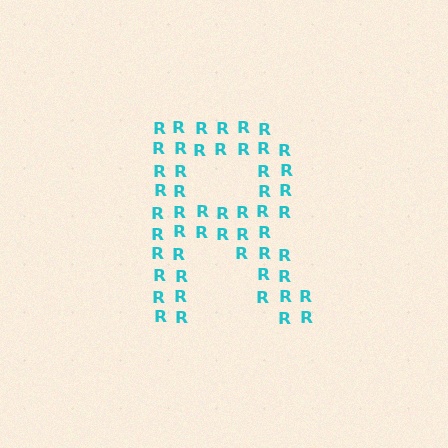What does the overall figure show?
The overall figure shows the letter R.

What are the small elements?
The small elements are letter R's.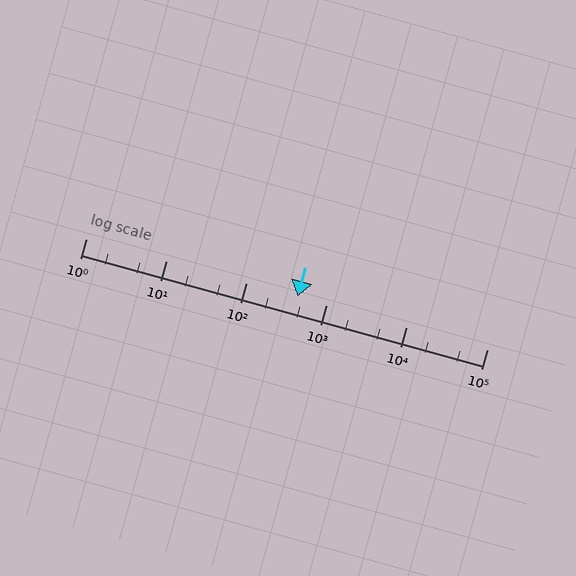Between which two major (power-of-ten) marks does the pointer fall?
The pointer is between 100 and 1000.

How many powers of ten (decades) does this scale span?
The scale spans 5 decades, from 1 to 100000.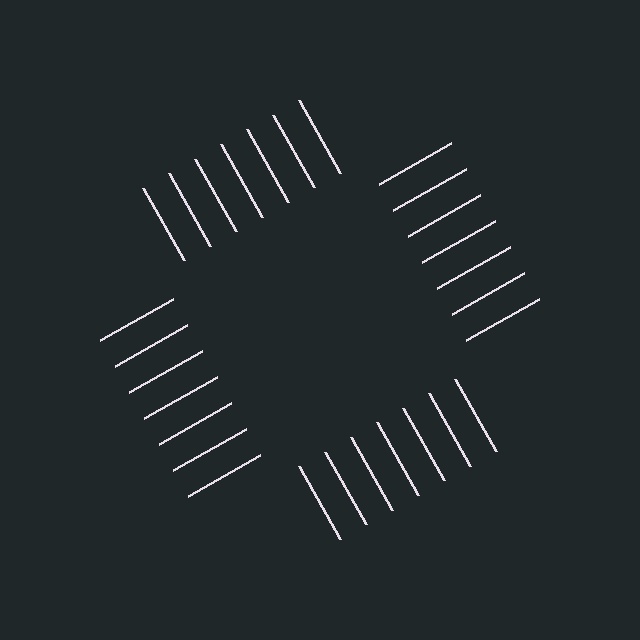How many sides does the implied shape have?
4 sides — the line-ends trace a square.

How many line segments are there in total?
28 — 7 along each of the 4 edges.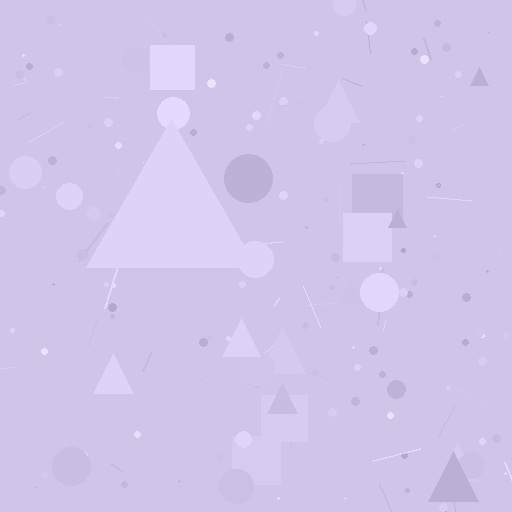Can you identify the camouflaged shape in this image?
The camouflaged shape is a triangle.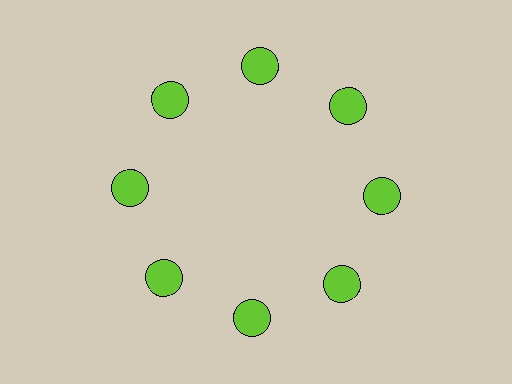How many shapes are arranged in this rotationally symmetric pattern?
There are 8 shapes, arranged in 8 groups of 1.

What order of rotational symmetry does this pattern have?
This pattern has 8-fold rotational symmetry.